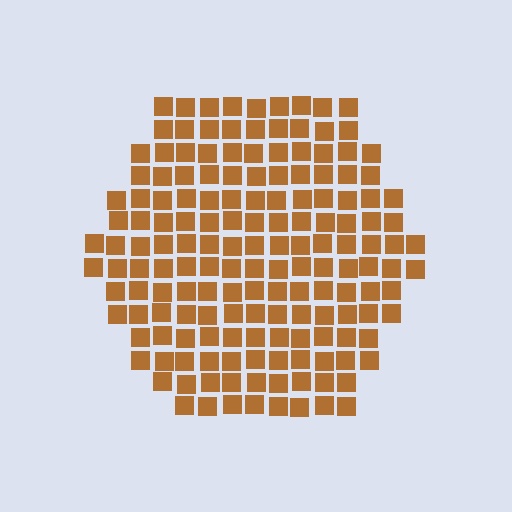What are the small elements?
The small elements are squares.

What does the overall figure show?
The overall figure shows a hexagon.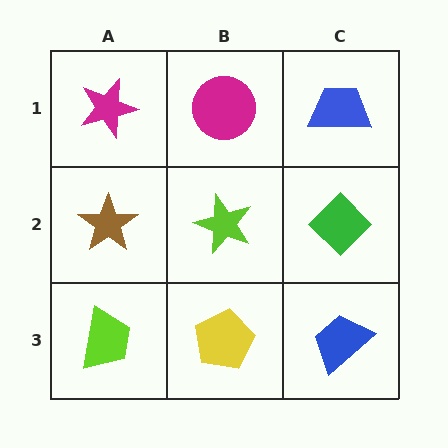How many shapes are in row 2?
3 shapes.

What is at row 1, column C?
A blue trapezoid.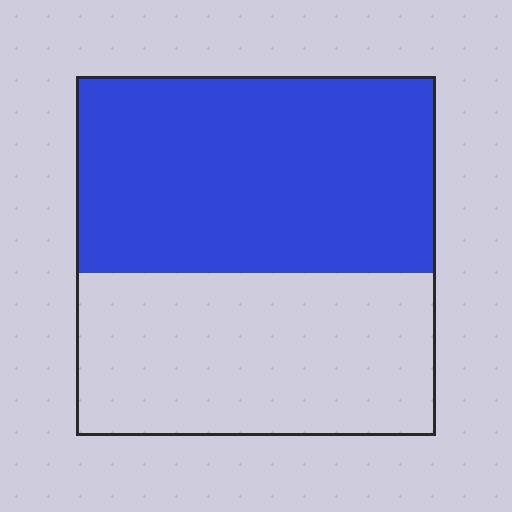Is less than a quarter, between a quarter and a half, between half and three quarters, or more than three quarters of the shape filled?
Between half and three quarters.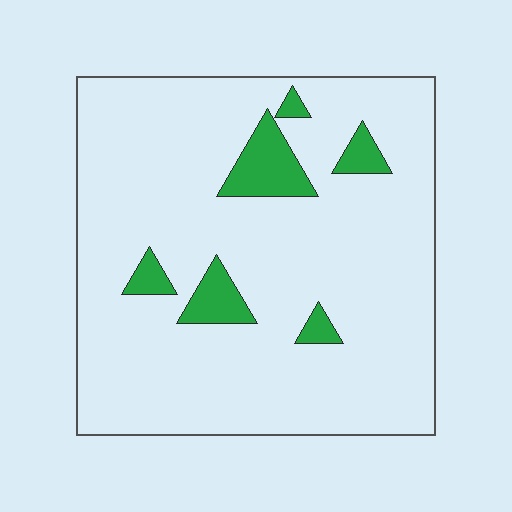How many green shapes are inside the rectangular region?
6.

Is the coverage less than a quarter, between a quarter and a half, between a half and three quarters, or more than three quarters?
Less than a quarter.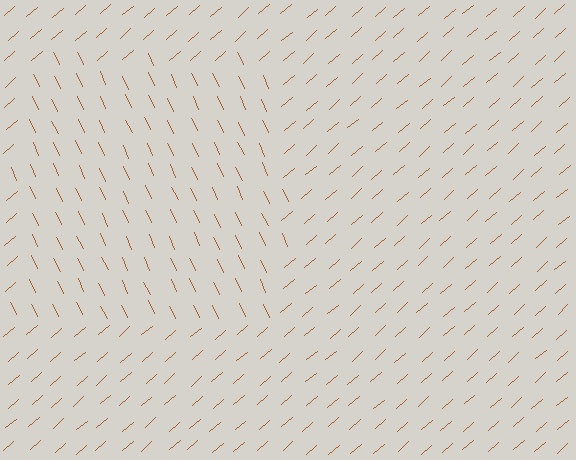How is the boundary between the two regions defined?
The boundary is defined purely by a change in line orientation (approximately 74 degrees difference). All lines are the same color and thickness.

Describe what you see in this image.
The image is filled with small brown line segments. A rectangle region in the image has lines oriented differently from the surrounding lines, creating a visible texture boundary.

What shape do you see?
I see a rectangle.